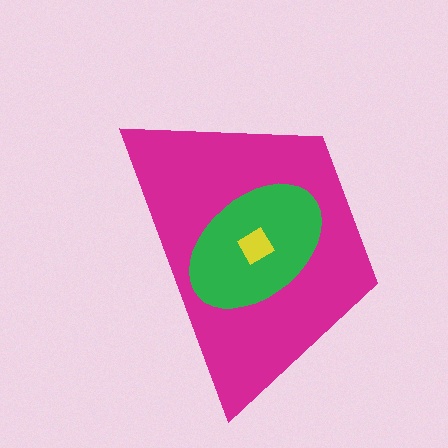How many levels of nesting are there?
3.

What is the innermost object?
The yellow diamond.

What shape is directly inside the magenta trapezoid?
The green ellipse.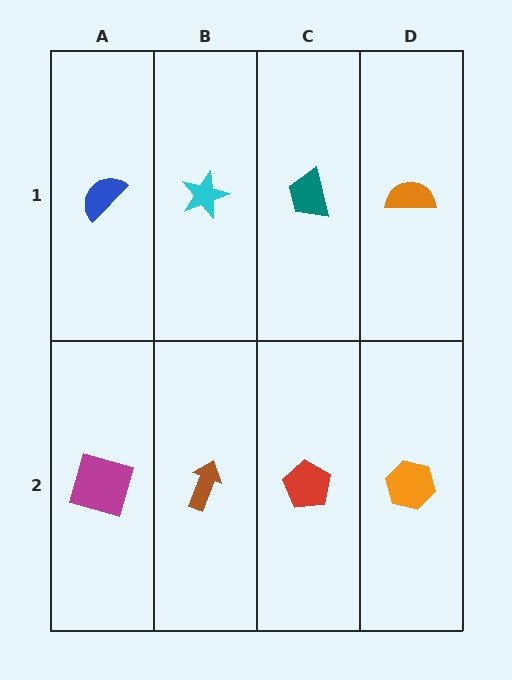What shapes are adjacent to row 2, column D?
An orange semicircle (row 1, column D), a red pentagon (row 2, column C).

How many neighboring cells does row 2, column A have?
2.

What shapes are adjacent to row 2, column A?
A blue semicircle (row 1, column A), a brown arrow (row 2, column B).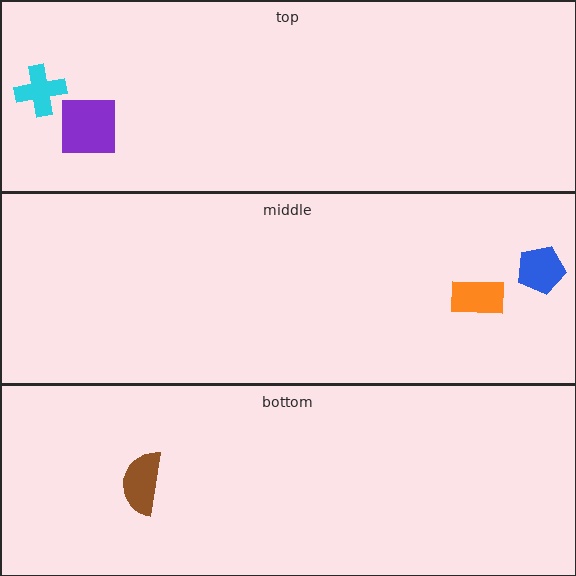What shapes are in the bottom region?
The brown semicircle.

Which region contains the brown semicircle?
The bottom region.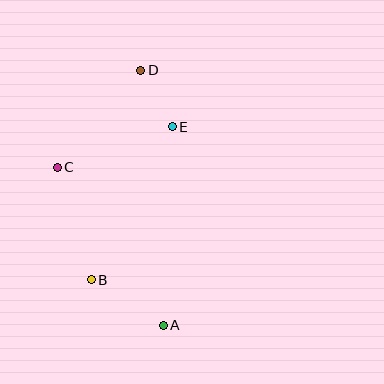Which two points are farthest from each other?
Points A and D are farthest from each other.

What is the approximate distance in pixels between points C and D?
The distance between C and D is approximately 128 pixels.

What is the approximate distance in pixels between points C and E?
The distance between C and E is approximately 122 pixels.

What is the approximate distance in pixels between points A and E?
The distance between A and E is approximately 199 pixels.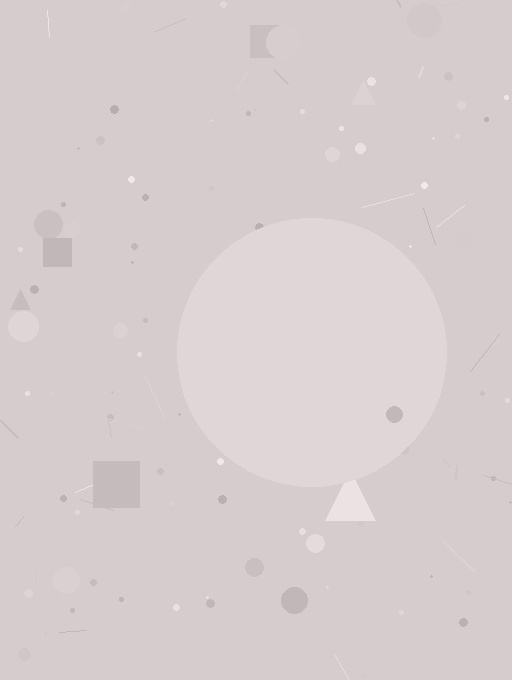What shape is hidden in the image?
A circle is hidden in the image.